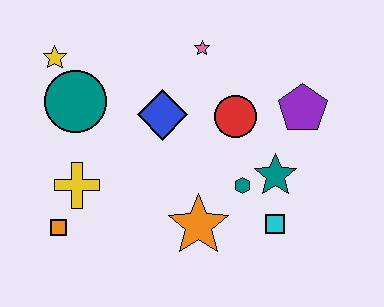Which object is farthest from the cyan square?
The yellow star is farthest from the cyan square.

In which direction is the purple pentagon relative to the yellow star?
The purple pentagon is to the right of the yellow star.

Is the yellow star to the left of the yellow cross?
Yes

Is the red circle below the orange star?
No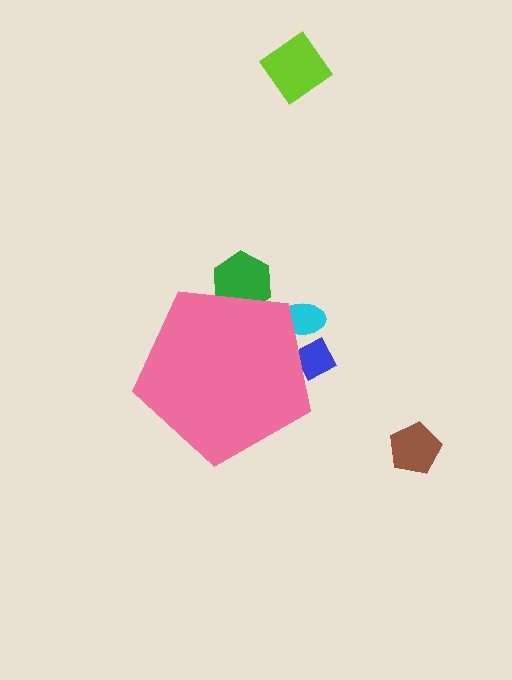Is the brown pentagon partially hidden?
No, the brown pentagon is fully visible.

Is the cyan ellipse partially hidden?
Yes, the cyan ellipse is partially hidden behind the pink pentagon.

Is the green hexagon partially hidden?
Yes, the green hexagon is partially hidden behind the pink pentagon.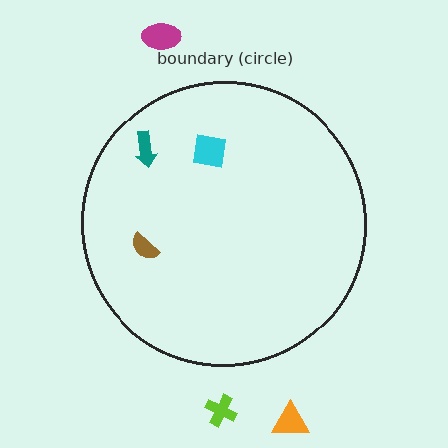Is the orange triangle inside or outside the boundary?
Outside.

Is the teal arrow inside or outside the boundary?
Inside.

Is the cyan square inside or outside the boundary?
Inside.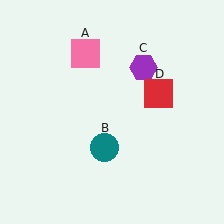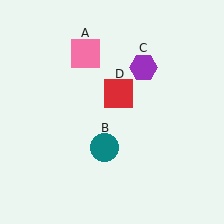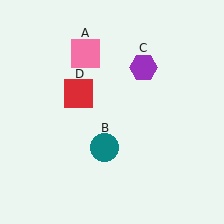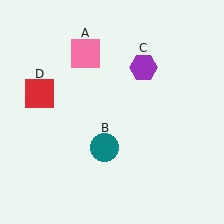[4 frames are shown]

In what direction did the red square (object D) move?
The red square (object D) moved left.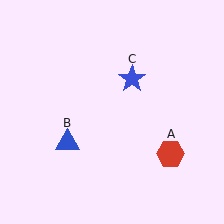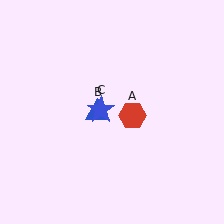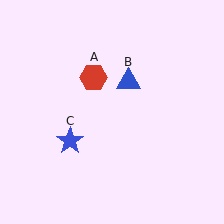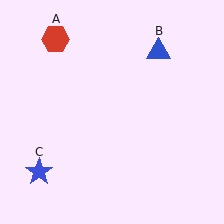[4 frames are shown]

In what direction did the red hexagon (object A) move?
The red hexagon (object A) moved up and to the left.